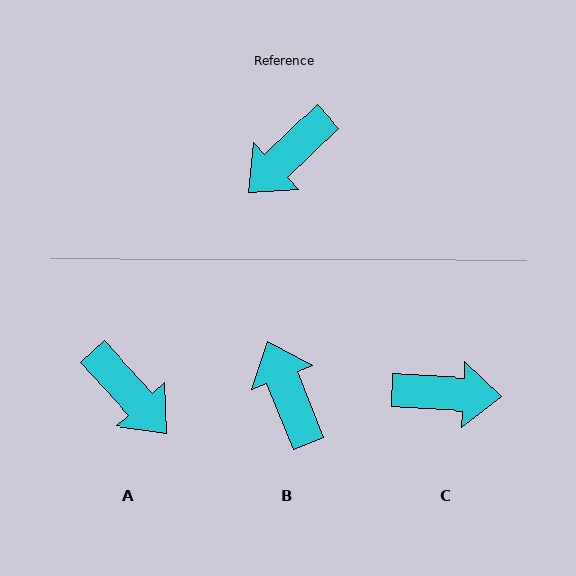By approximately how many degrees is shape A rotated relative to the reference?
Approximately 88 degrees counter-clockwise.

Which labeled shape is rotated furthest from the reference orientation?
C, about 133 degrees away.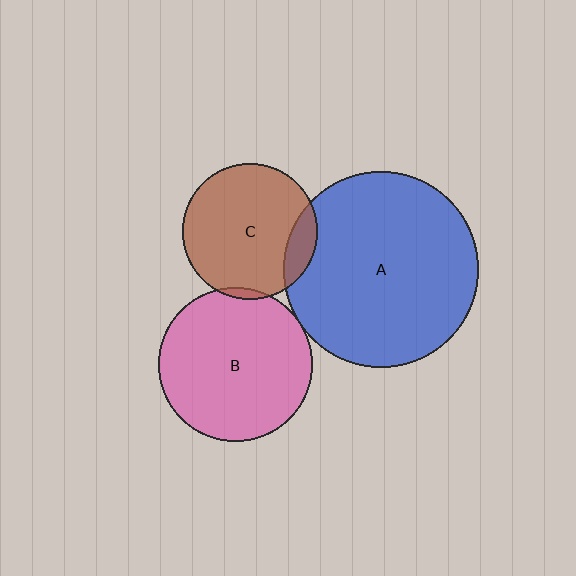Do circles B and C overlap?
Yes.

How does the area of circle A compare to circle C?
Approximately 2.1 times.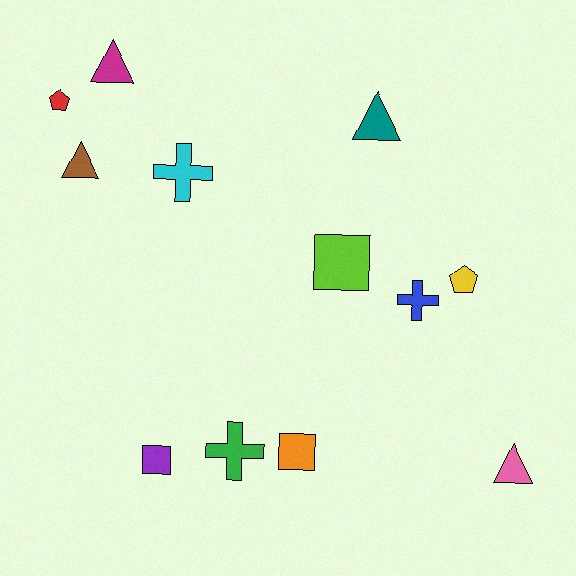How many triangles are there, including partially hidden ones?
There are 4 triangles.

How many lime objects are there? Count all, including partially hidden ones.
There is 1 lime object.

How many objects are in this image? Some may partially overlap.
There are 12 objects.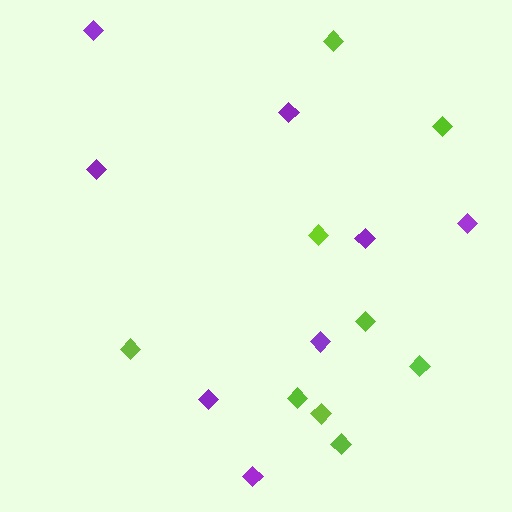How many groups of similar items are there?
There are 2 groups: one group of lime diamonds (9) and one group of purple diamonds (8).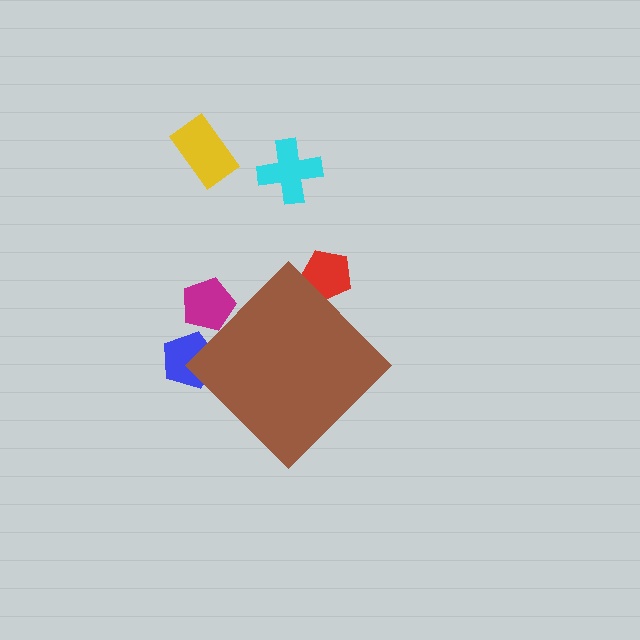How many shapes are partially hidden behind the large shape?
3 shapes are partially hidden.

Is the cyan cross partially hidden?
No, the cyan cross is fully visible.